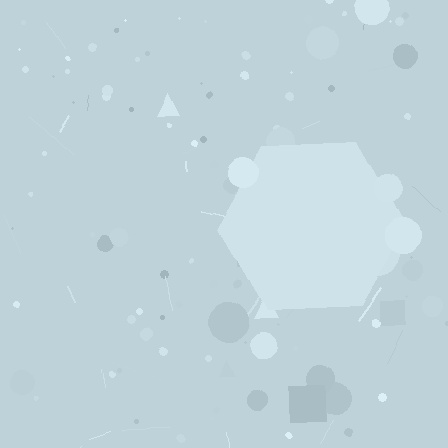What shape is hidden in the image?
A hexagon is hidden in the image.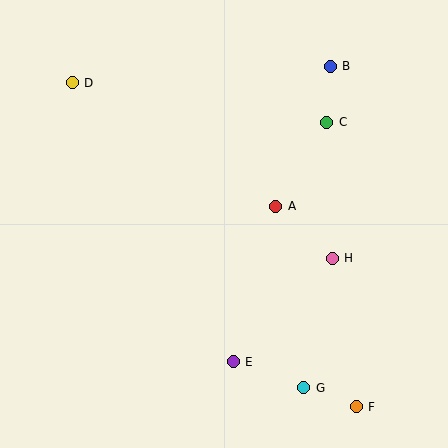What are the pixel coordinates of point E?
Point E is at (233, 362).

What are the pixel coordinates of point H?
Point H is at (332, 258).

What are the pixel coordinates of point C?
Point C is at (327, 122).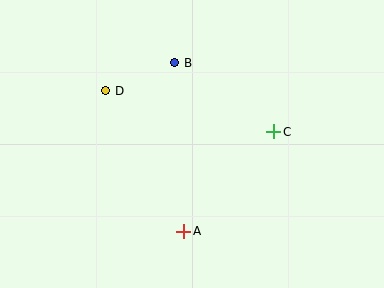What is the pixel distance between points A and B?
The distance between A and B is 169 pixels.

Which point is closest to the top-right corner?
Point C is closest to the top-right corner.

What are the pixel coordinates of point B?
Point B is at (175, 63).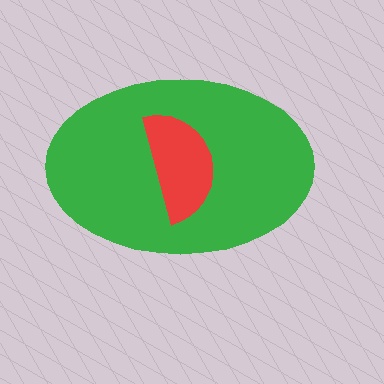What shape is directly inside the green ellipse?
The red semicircle.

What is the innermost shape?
The red semicircle.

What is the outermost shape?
The green ellipse.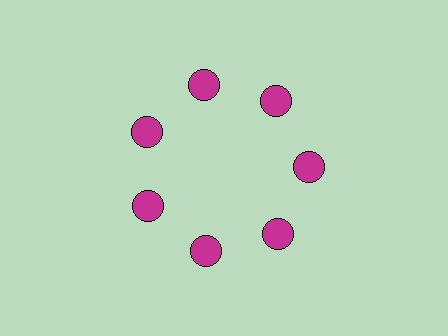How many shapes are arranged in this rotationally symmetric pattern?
There are 7 shapes, arranged in 7 groups of 1.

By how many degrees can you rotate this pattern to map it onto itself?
The pattern maps onto itself every 51 degrees of rotation.